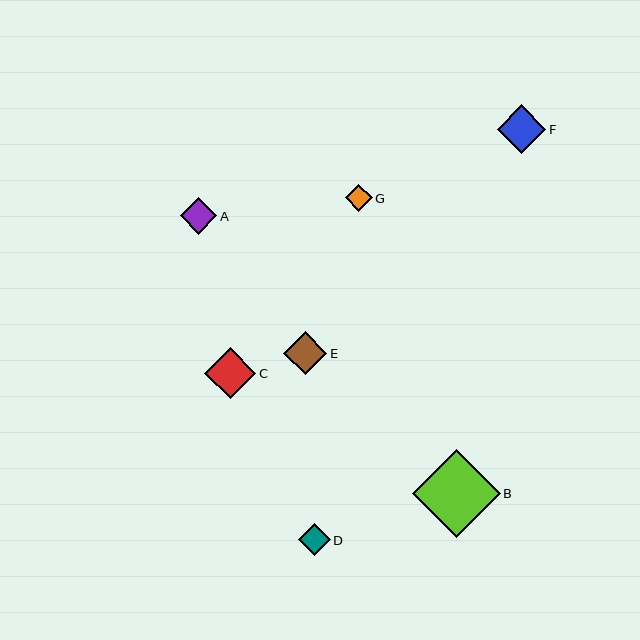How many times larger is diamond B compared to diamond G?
Diamond B is approximately 3.3 times the size of diamond G.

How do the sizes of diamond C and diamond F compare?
Diamond C and diamond F are approximately the same size.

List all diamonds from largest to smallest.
From largest to smallest: B, C, F, E, A, D, G.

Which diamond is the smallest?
Diamond G is the smallest with a size of approximately 27 pixels.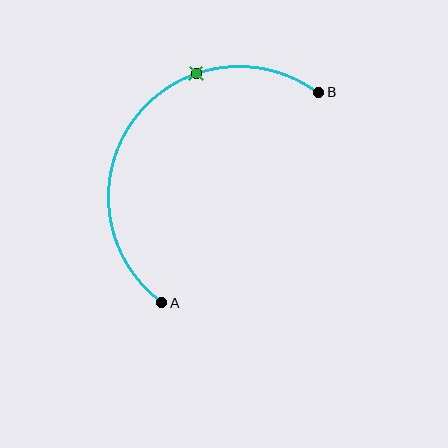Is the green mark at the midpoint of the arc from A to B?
No. The green mark lies on the arc but is closer to endpoint B. The arc midpoint would be at the point on the curve equidistant along the arc from both A and B.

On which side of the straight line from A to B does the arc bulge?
The arc bulges above and to the left of the straight line connecting A and B.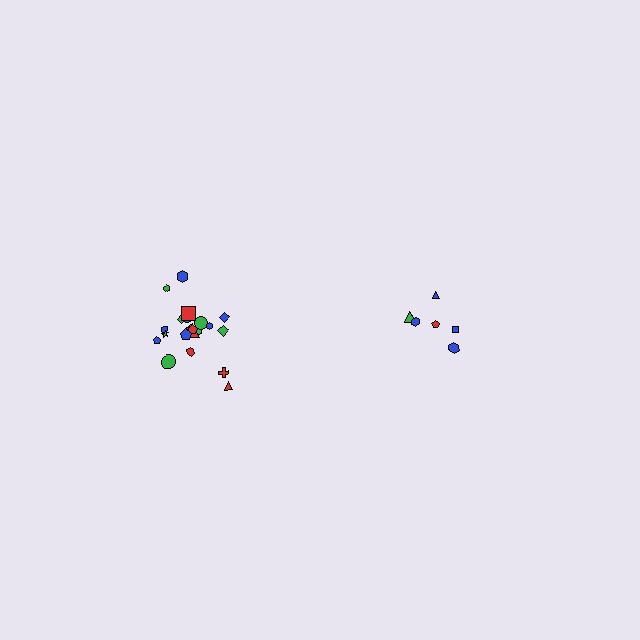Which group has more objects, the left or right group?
The left group.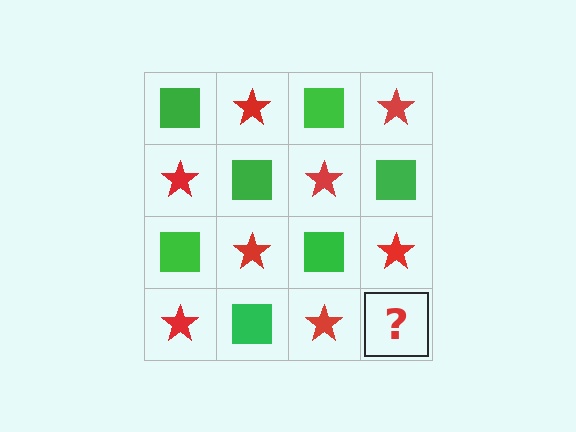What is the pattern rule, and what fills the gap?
The rule is that it alternates green square and red star in a checkerboard pattern. The gap should be filled with a green square.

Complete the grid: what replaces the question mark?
The question mark should be replaced with a green square.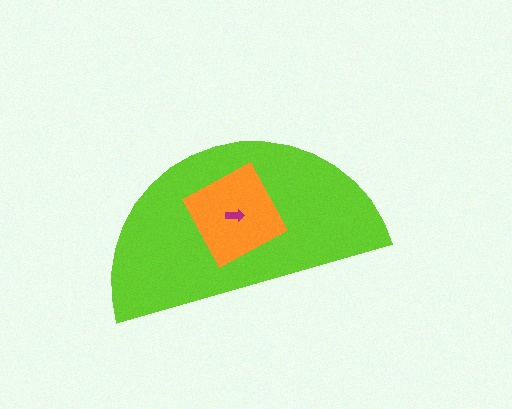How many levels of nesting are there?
3.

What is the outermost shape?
The lime semicircle.